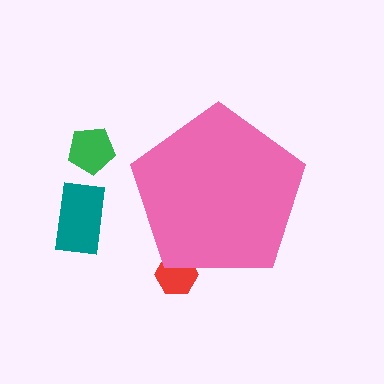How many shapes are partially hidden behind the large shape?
1 shape is partially hidden.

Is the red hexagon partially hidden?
Yes, the red hexagon is partially hidden behind the pink pentagon.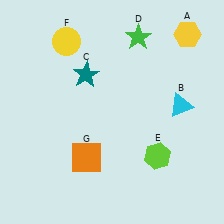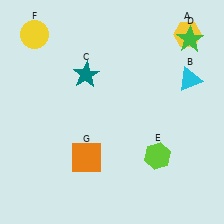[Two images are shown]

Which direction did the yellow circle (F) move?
The yellow circle (F) moved left.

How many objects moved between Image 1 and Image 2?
3 objects moved between the two images.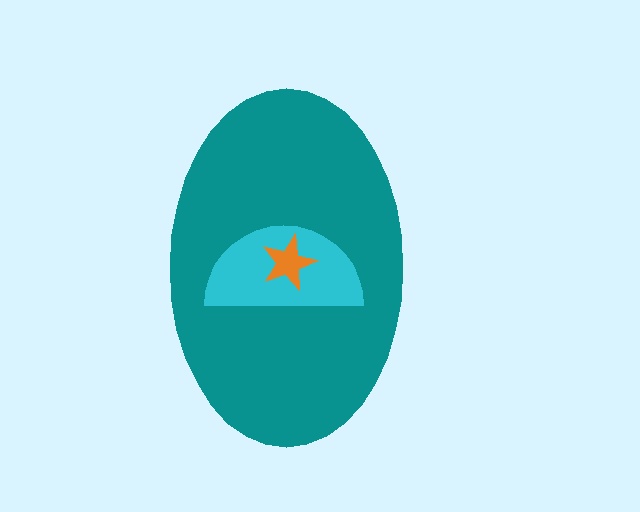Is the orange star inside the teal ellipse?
Yes.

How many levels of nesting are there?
3.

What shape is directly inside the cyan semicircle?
The orange star.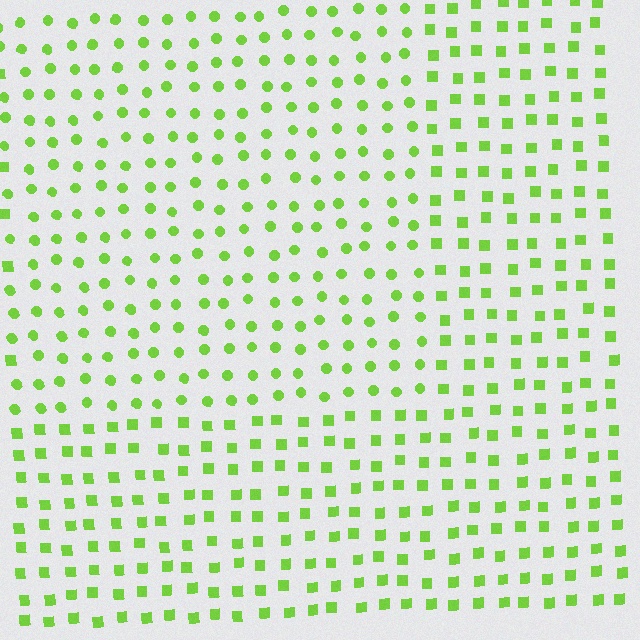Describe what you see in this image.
The image is filled with small lime elements arranged in a uniform grid. A rectangle-shaped region contains circles, while the surrounding area contains squares. The boundary is defined purely by the change in element shape.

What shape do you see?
I see a rectangle.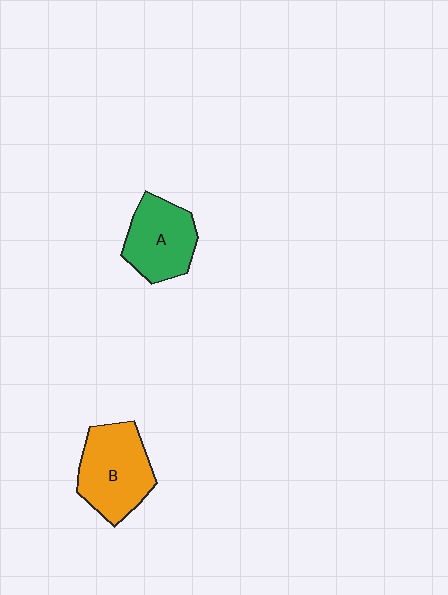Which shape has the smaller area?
Shape A (green).